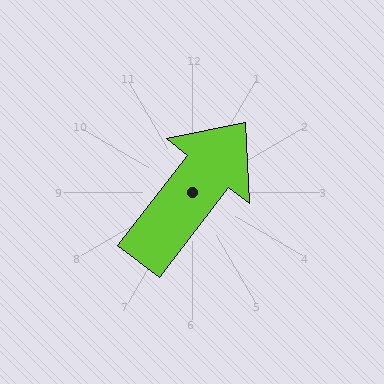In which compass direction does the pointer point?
Northeast.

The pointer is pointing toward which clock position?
Roughly 1 o'clock.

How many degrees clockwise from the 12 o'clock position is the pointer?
Approximately 38 degrees.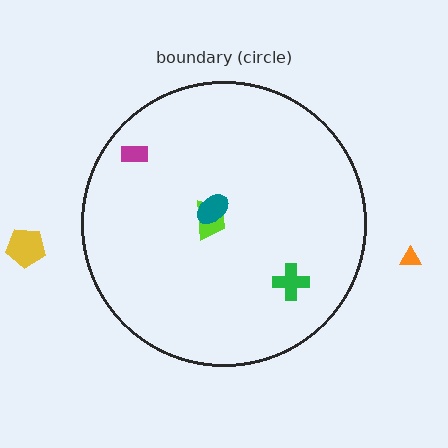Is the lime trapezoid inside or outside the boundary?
Inside.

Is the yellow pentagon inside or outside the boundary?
Outside.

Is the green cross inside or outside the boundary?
Inside.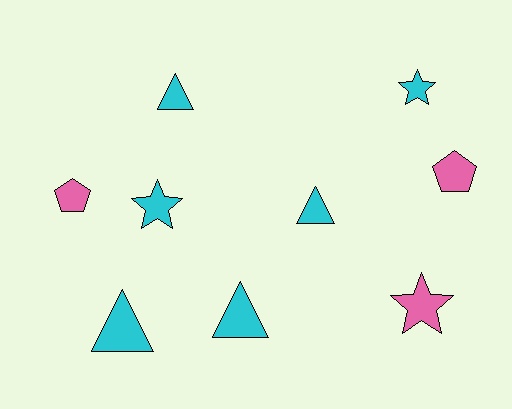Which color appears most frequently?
Cyan, with 6 objects.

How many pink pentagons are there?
There are 2 pink pentagons.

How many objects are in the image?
There are 9 objects.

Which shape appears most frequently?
Triangle, with 4 objects.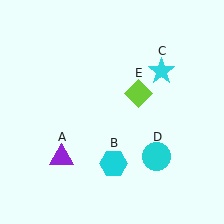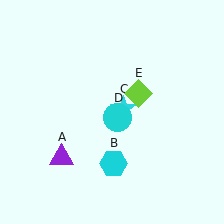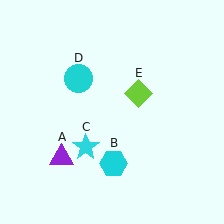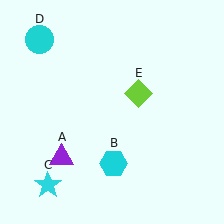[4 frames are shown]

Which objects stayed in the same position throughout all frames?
Purple triangle (object A) and cyan hexagon (object B) and lime diamond (object E) remained stationary.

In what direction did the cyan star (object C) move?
The cyan star (object C) moved down and to the left.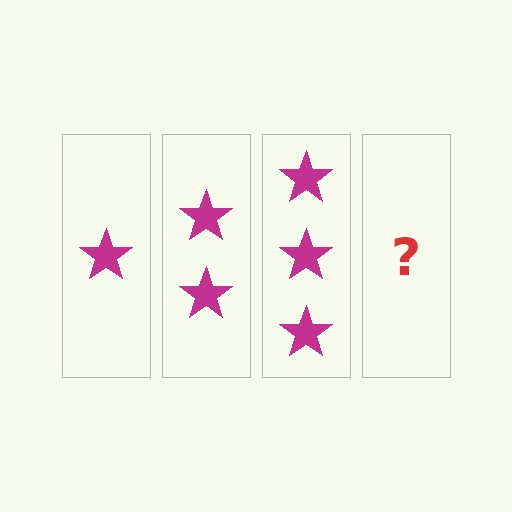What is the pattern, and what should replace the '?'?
The pattern is that each step adds one more star. The '?' should be 4 stars.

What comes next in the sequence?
The next element should be 4 stars.